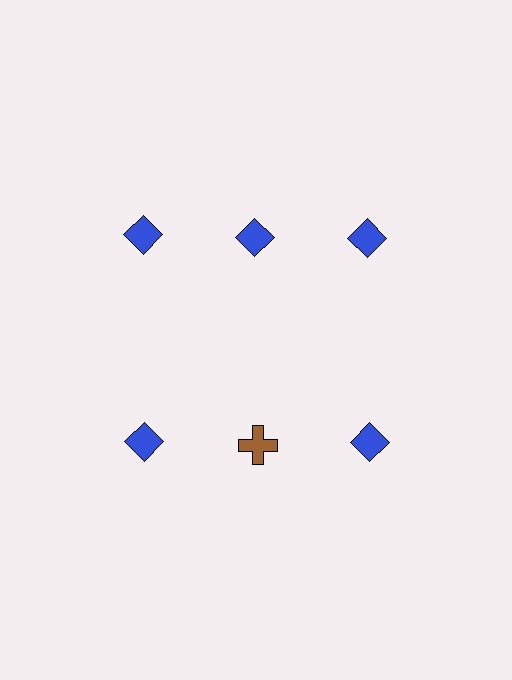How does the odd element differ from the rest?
It differs in both color (brown instead of blue) and shape (cross instead of diamond).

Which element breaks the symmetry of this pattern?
The brown cross in the second row, second from left column breaks the symmetry. All other shapes are blue diamonds.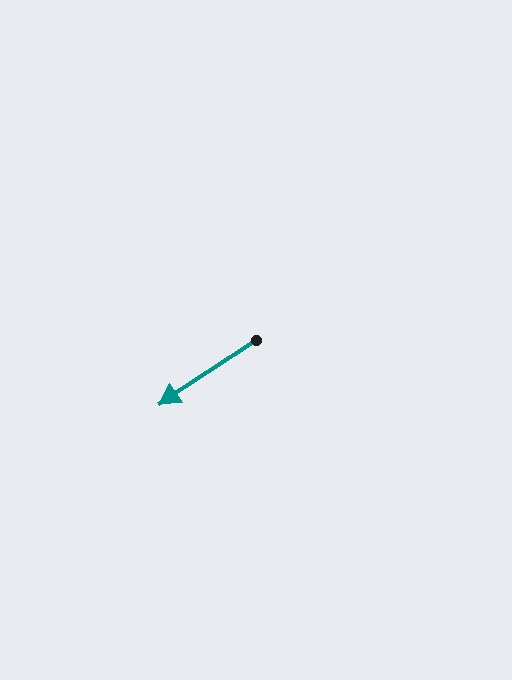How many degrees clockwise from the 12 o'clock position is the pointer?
Approximately 236 degrees.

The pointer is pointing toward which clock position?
Roughly 8 o'clock.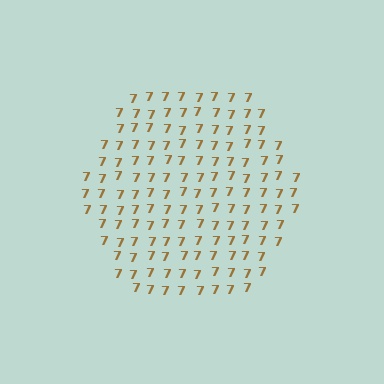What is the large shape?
The large shape is a hexagon.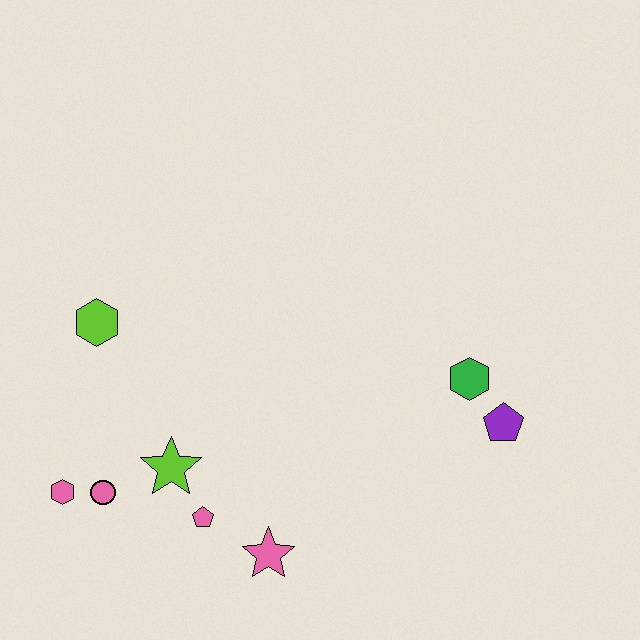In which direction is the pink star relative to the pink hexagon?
The pink star is to the right of the pink hexagon.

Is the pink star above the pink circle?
No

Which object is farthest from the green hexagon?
The pink hexagon is farthest from the green hexagon.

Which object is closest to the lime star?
The pink pentagon is closest to the lime star.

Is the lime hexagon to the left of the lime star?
Yes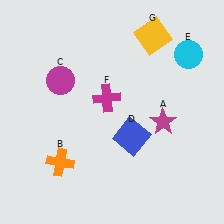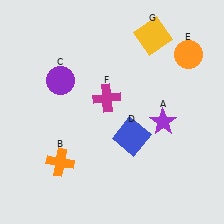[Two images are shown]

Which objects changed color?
A changed from magenta to purple. C changed from magenta to purple. E changed from cyan to orange.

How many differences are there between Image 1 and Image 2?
There are 3 differences between the two images.